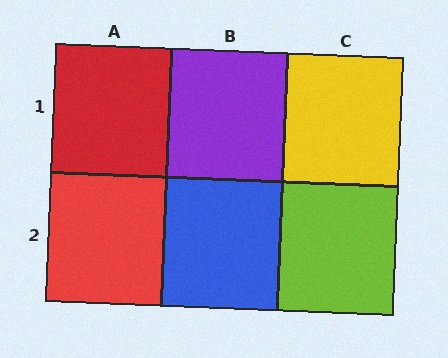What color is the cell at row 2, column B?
Blue.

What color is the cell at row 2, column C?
Lime.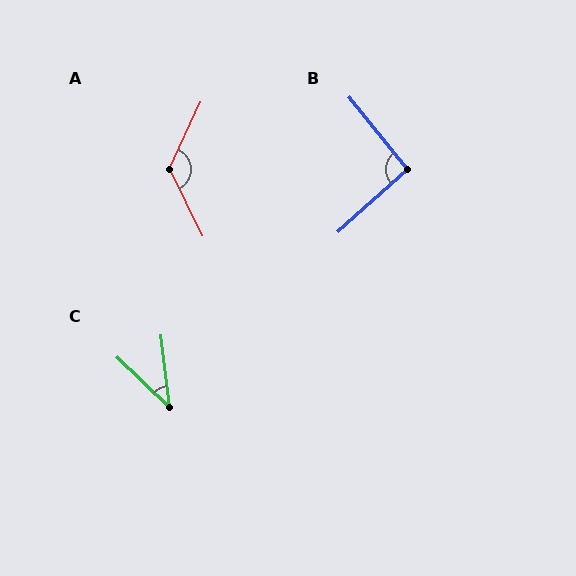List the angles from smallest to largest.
C (39°), B (93°), A (129°).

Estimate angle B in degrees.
Approximately 93 degrees.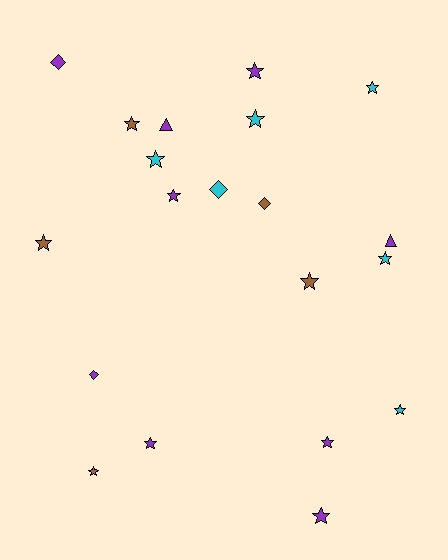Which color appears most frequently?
Purple, with 9 objects.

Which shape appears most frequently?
Star, with 14 objects.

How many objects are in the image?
There are 20 objects.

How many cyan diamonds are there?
There is 1 cyan diamond.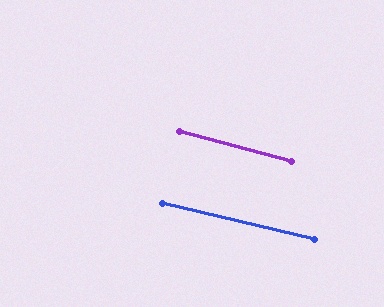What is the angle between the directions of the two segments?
Approximately 2 degrees.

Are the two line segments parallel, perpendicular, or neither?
Parallel — their directions differ by only 1.8°.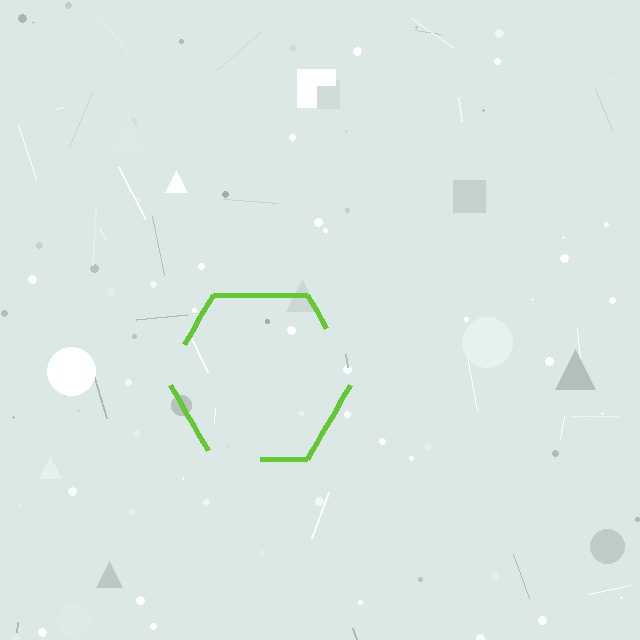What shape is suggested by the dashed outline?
The dashed outline suggests a hexagon.